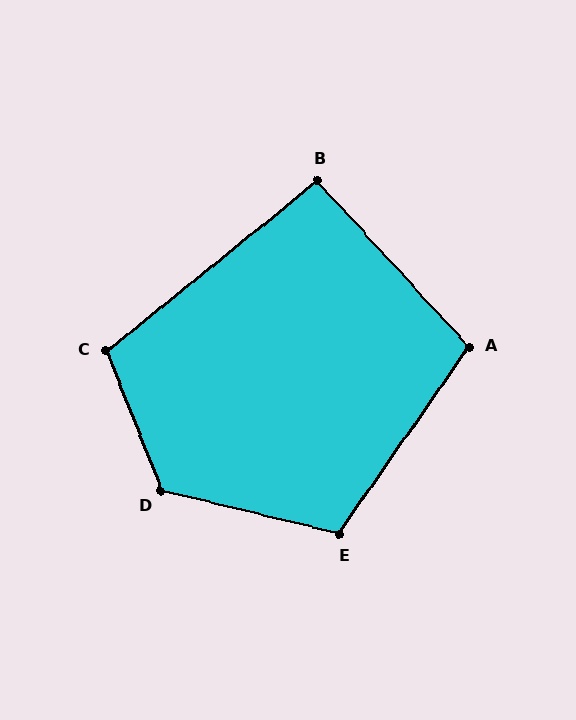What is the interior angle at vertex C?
Approximately 108 degrees (obtuse).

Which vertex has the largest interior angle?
D, at approximately 125 degrees.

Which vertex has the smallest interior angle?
B, at approximately 93 degrees.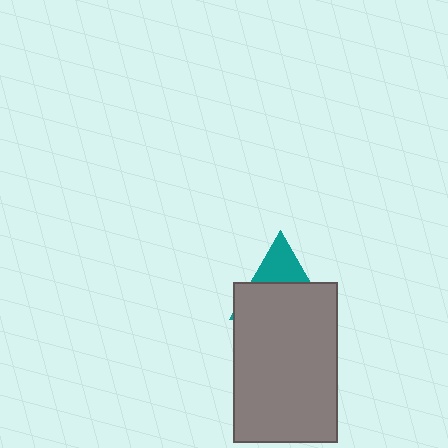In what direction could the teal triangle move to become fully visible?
The teal triangle could move up. That would shift it out from behind the gray rectangle entirely.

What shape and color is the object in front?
The object in front is a gray rectangle.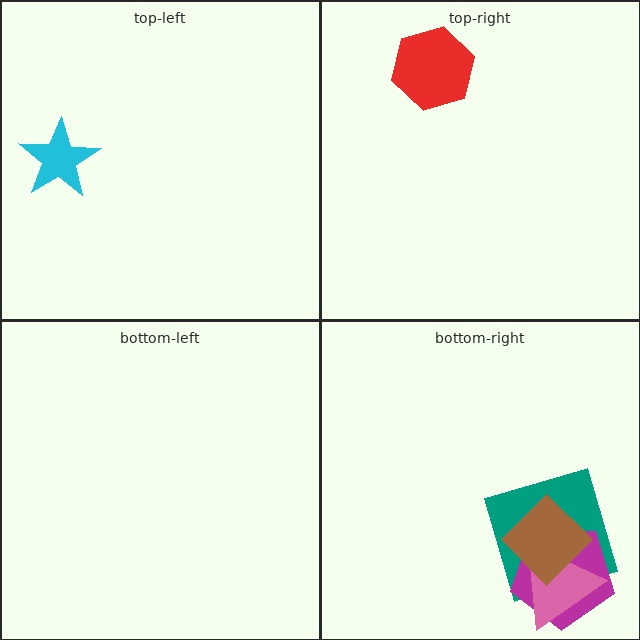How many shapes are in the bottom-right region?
4.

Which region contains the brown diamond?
The bottom-right region.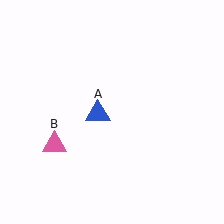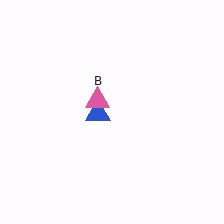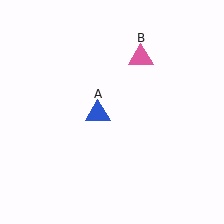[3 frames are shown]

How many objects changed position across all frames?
1 object changed position: pink triangle (object B).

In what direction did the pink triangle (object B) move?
The pink triangle (object B) moved up and to the right.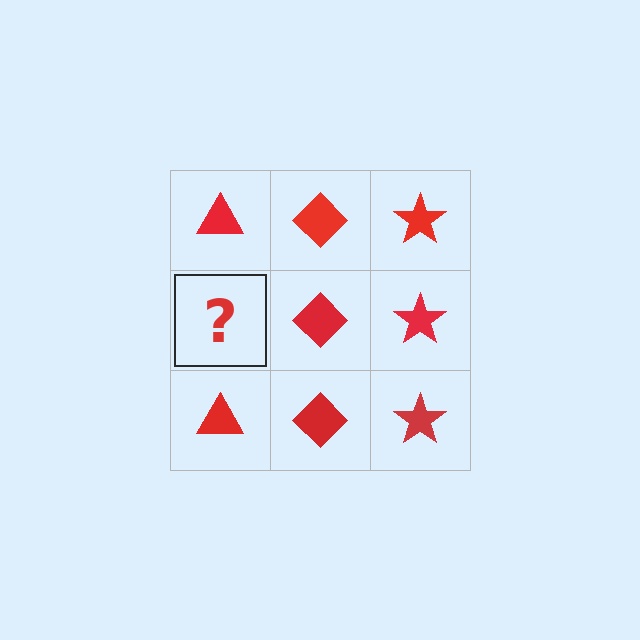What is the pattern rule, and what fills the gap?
The rule is that each column has a consistent shape. The gap should be filled with a red triangle.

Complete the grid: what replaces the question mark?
The question mark should be replaced with a red triangle.